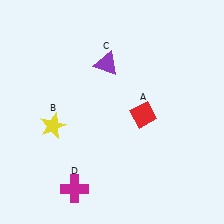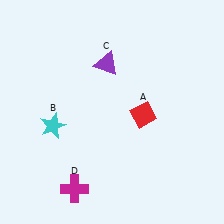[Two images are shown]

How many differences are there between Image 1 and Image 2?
There is 1 difference between the two images.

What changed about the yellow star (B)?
In Image 1, B is yellow. In Image 2, it changed to cyan.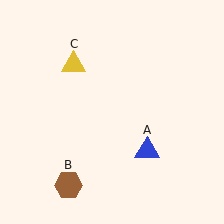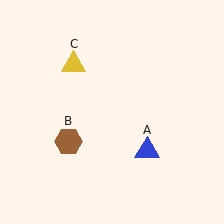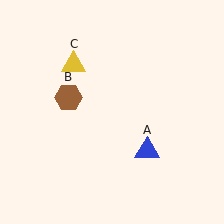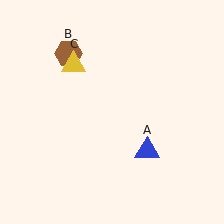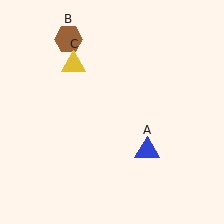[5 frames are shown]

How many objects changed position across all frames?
1 object changed position: brown hexagon (object B).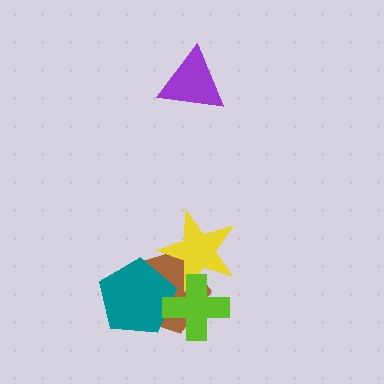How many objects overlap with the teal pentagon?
2 objects overlap with the teal pentagon.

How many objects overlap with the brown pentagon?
3 objects overlap with the brown pentagon.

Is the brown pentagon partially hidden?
Yes, it is partially covered by another shape.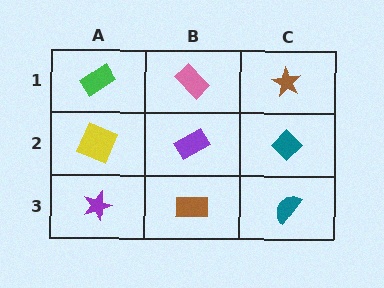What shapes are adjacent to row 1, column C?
A teal diamond (row 2, column C), a pink rectangle (row 1, column B).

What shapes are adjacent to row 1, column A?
A yellow square (row 2, column A), a pink rectangle (row 1, column B).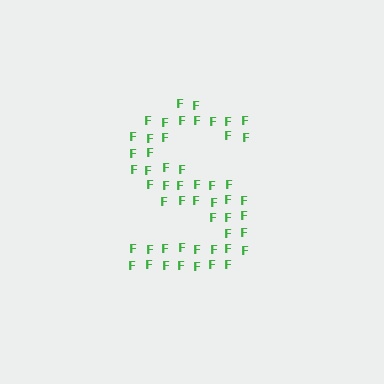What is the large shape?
The large shape is the letter S.